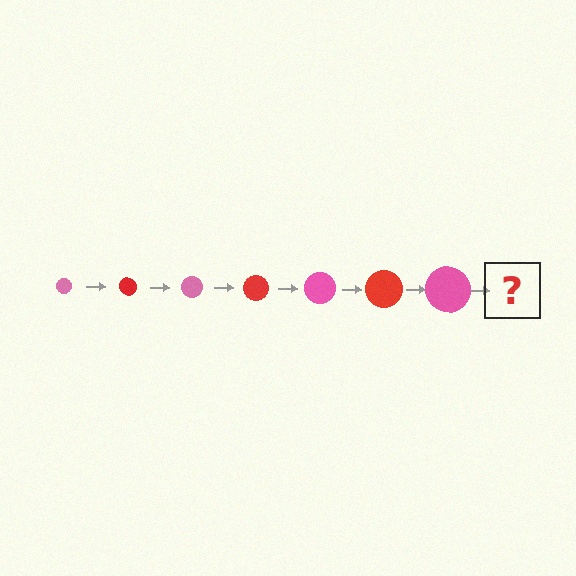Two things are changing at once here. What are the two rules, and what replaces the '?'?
The two rules are that the circle grows larger each step and the color cycles through pink and red. The '?' should be a red circle, larger than the previous one.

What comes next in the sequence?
The next element should be a red circle, larger than the previous one.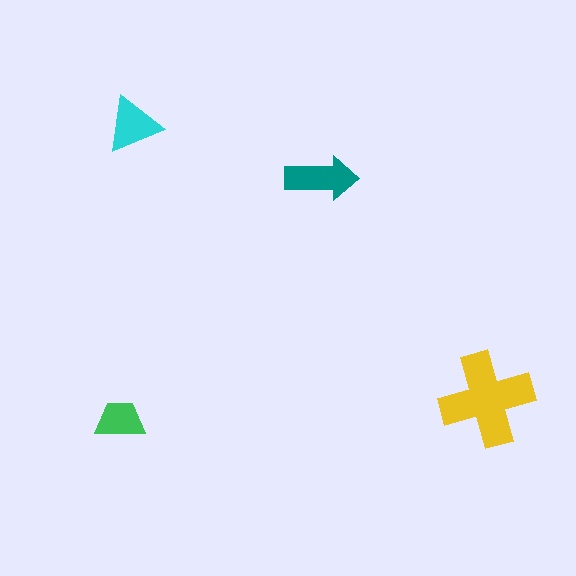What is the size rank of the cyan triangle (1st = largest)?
3rd.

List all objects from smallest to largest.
The green trapezoid, the cyan triangle, the teal arrow, the yellow cross.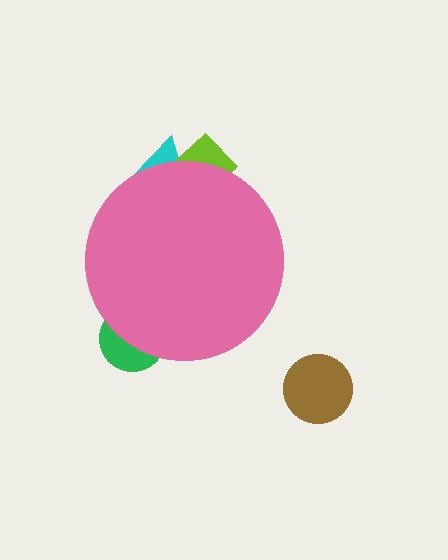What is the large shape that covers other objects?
A pink circle.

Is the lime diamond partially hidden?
Yes, the lime diamond is partially hidden behind the pink circle.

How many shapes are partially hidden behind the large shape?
3 shapes are partially hidden.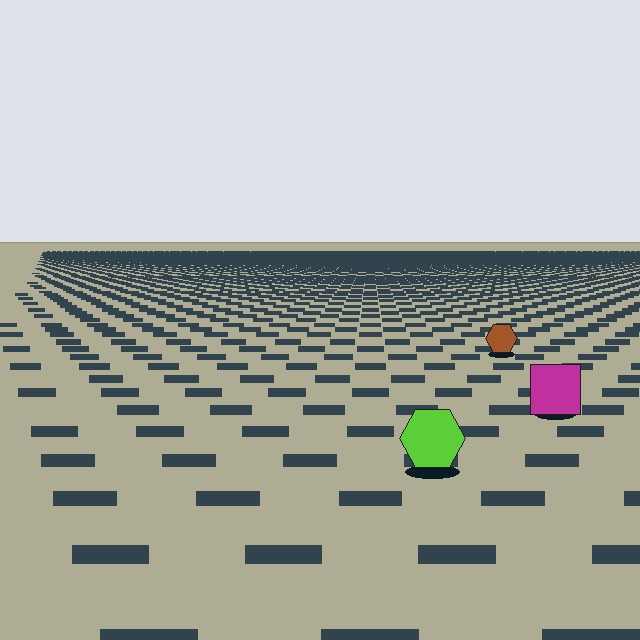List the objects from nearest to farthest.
From nearest to farthest: the lime hexagon, the magenta square, the brown hexagon.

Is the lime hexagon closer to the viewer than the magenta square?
Yes. The lime hexagon is closer — you can tell from the texture gradient: the ground texture is coarser near it.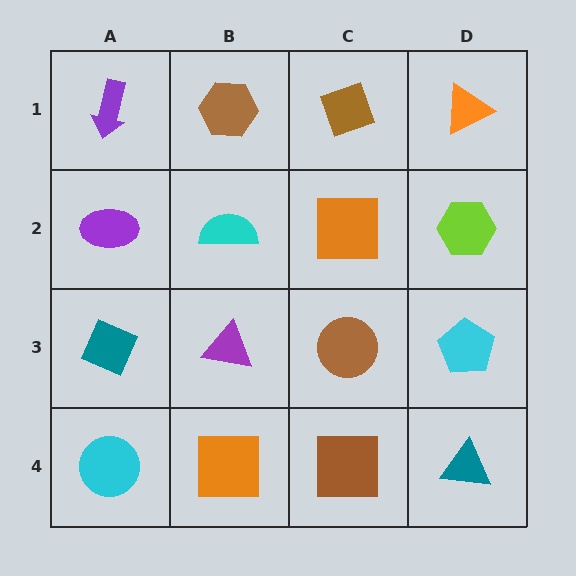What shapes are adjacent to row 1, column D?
A lime hexagon (row 2, column D), a brown diamond (row 1, column C).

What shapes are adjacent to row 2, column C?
A brown diamond (row 1, column C), a brown circle (row 3, column C), a cyan semicircle (row 2, column B), a lime hexagon (row 2, column D).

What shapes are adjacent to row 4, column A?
A teal diamond (row 3, column A), an orange square (row 4, column B).